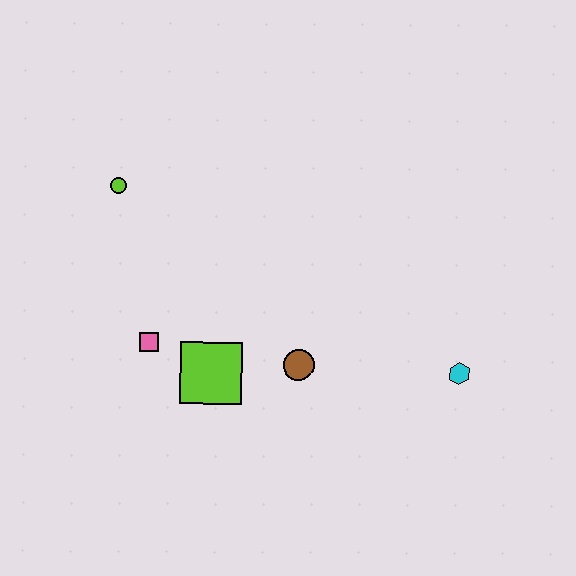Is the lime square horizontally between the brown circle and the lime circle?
Yes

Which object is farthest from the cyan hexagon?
The lime circle is farthest from the cyan hexagon.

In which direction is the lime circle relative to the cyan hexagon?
The lime circle is to the left of the cyan hexagon.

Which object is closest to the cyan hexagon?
The brown circle is closest to the cyan hexagon.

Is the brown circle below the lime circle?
Yes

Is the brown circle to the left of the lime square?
No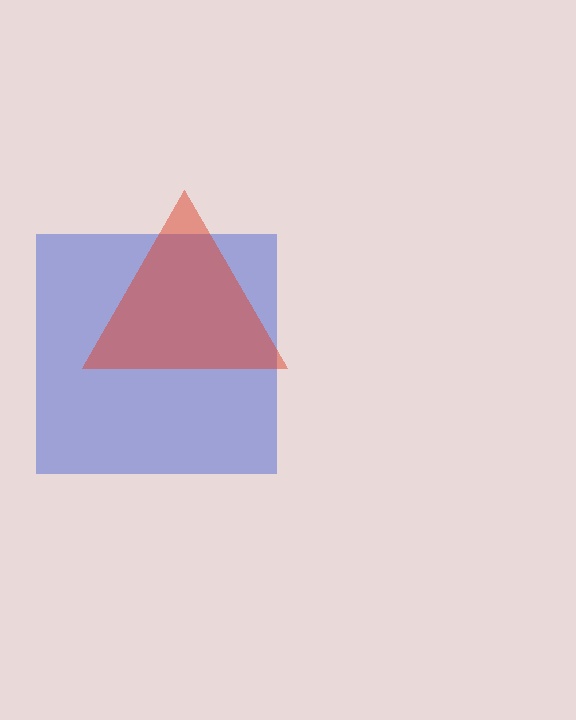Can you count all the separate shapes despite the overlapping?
Yes, there are 2 separate shapes.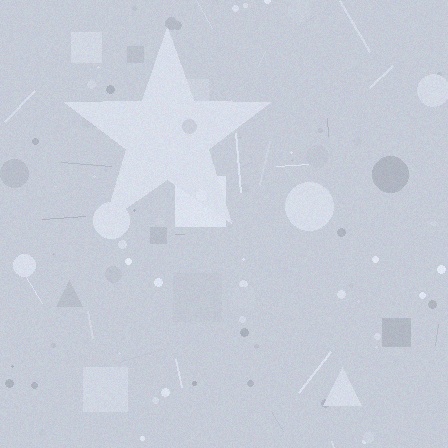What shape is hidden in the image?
A star is hidden in the image.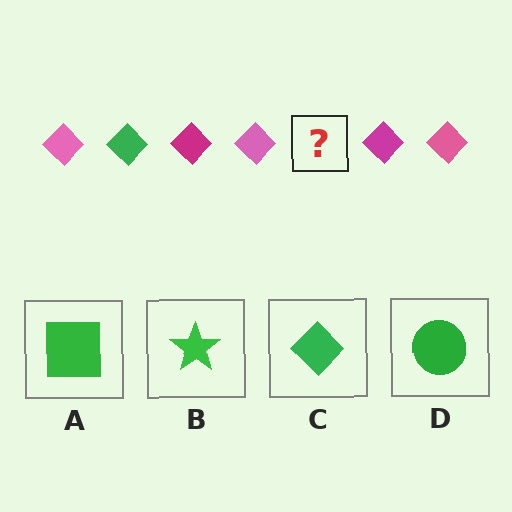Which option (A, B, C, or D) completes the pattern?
C.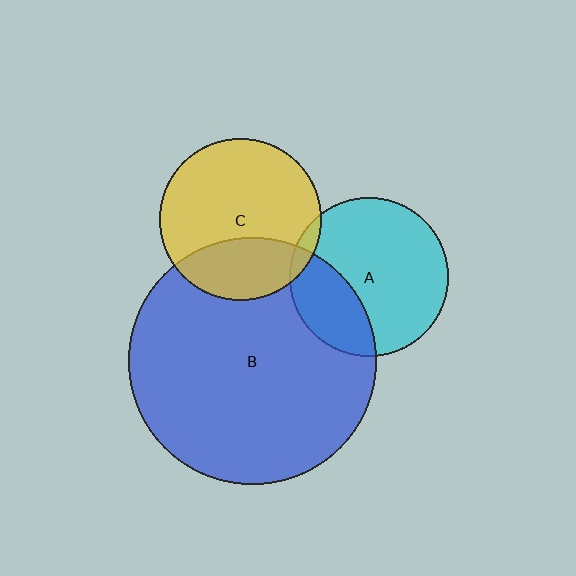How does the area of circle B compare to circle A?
Approximately 2.4 times.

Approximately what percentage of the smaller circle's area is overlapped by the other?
Approximately 30%.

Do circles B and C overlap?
Yes.